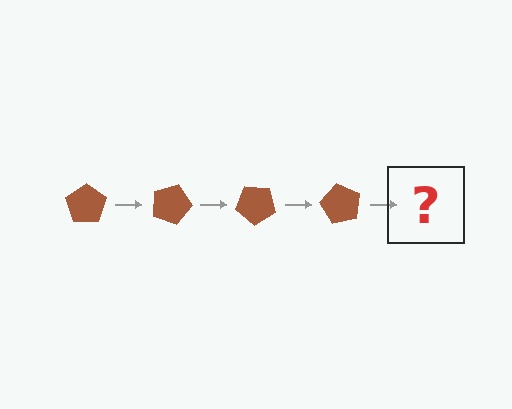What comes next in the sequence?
The next element should be a brown pentagon rotated 80 degrees.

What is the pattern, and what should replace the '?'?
The pattern is that the pentagon rotates 20 degrees each step. The '?' should be a brown pentagon rotated 80 degrees.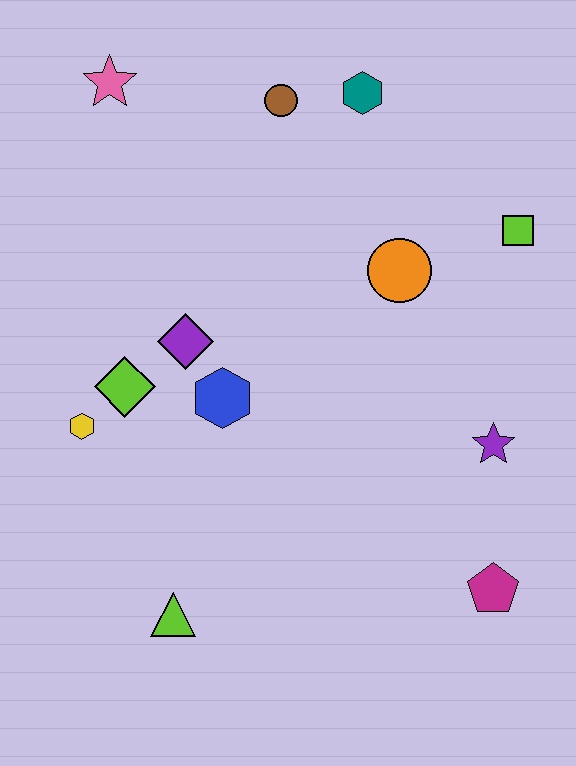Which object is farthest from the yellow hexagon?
The lime square is farthest from the yellow hexagon.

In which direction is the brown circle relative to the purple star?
The brown circle is above the purple star.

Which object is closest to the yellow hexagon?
The lime diamond is closest to the yellow hexagon.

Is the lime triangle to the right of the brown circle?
No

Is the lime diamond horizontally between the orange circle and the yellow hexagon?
Yes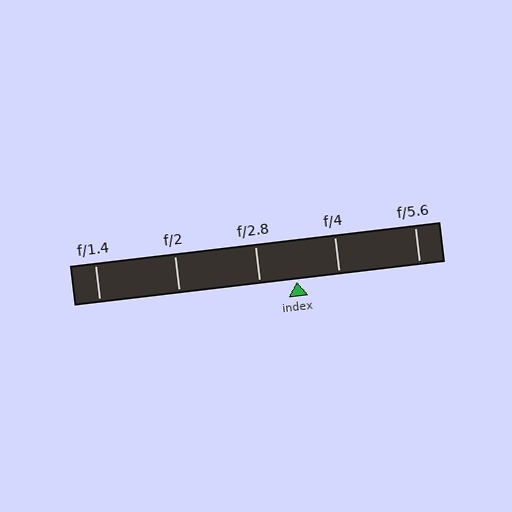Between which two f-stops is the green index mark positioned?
The index mark is between f/2.8 and f/4.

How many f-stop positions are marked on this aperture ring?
There are 5 f-stop positions marked.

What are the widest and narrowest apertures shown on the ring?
The widest aperture shown is f/1.4 and the narrowest is f/5.6.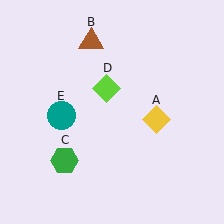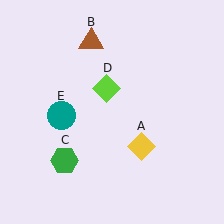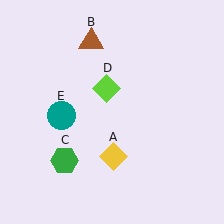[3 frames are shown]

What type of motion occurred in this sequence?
The yellow diamond (object A) rotated clockwise around the center of the scene.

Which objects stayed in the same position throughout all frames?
Brown triangle (object B) and green hexagon (object C) and lime diamond (object D) and teal circle (object E) remained stationary.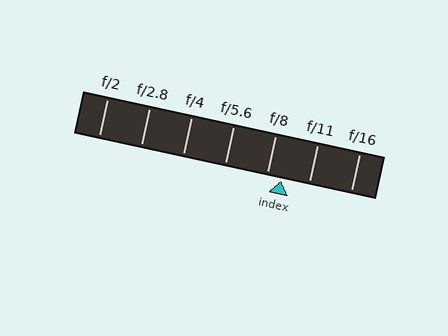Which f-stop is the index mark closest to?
The index mark is closest to f/8.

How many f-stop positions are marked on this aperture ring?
There are 7 f-stop positions marked.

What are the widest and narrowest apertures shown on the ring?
The widest aperture shown is f/2 and the narrowest is f/16.